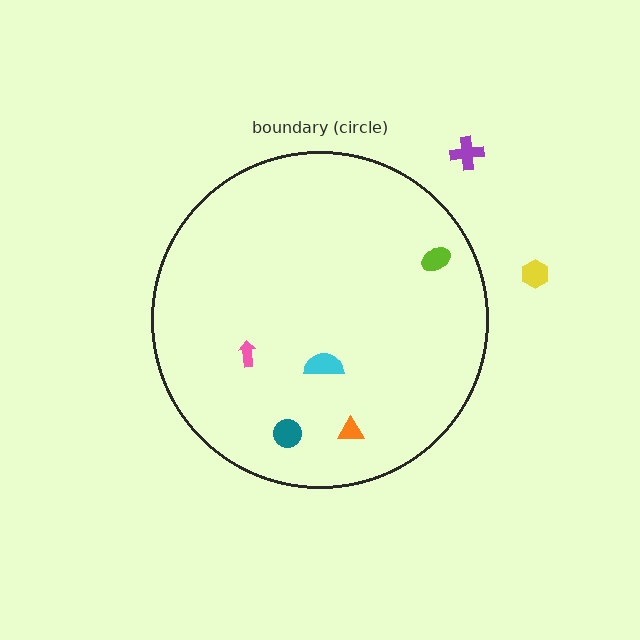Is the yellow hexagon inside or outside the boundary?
Outside.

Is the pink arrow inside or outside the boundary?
Inside.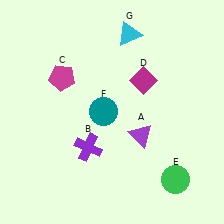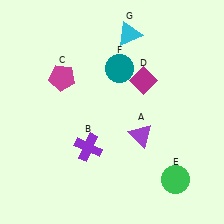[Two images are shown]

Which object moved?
The teal circle (F) moved up.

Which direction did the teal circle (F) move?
The teal circle (F) moved up.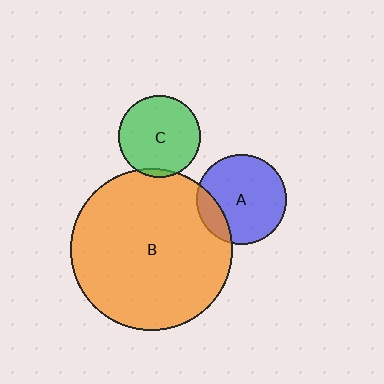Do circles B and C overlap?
Yes.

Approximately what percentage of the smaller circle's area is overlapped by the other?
Approximately 5%.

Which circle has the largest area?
Circle B (orange).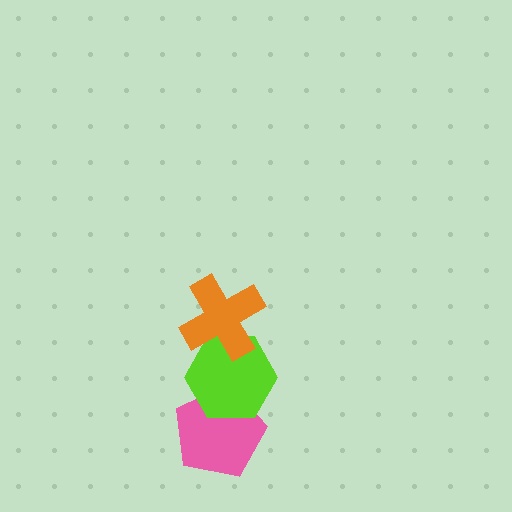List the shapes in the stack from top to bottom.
From top to bottom: the orange cross, the lime hexagon, the pink pentagon.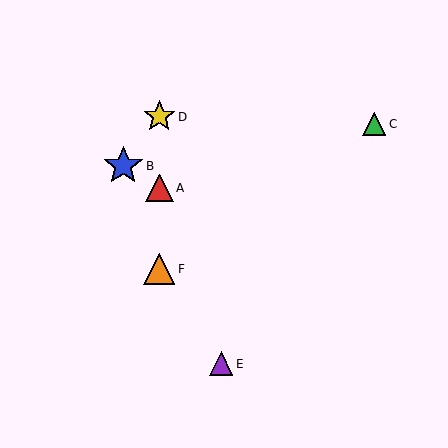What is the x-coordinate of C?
Object C is at x≈374.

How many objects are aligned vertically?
3 objects (A, D, F) are aligned vertically.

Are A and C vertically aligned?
No, A is at x≈159 and C is at x≈374.